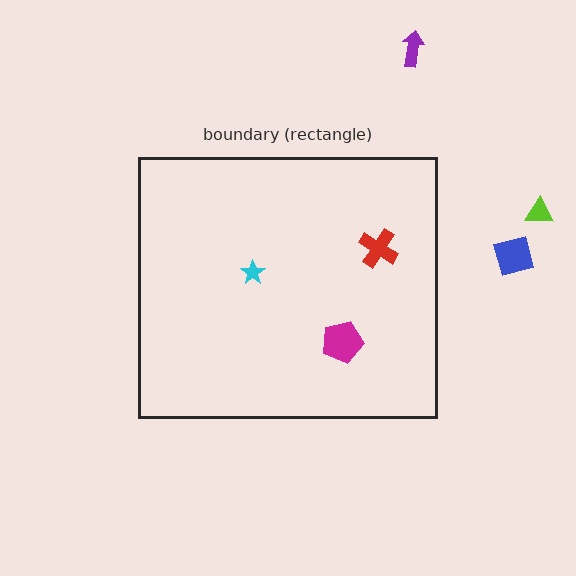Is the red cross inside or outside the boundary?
Inside.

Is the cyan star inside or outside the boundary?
Inside.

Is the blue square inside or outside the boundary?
Outside.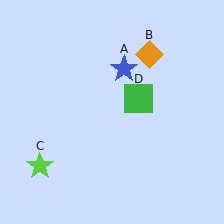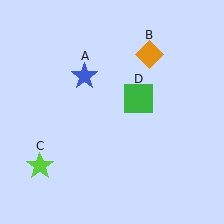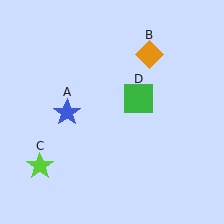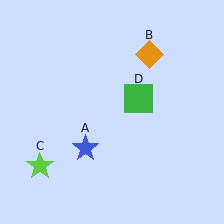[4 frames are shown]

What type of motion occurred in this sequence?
The blue star (object A) rotated counterclockwise around the center of the scene.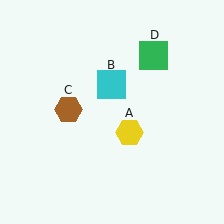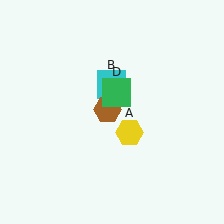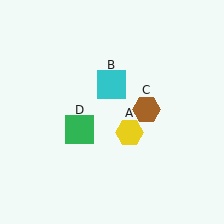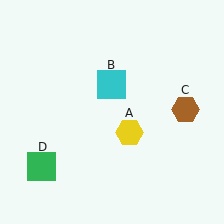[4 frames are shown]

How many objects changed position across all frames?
2 objects changed position: brown hexagon (object C), green square (object D).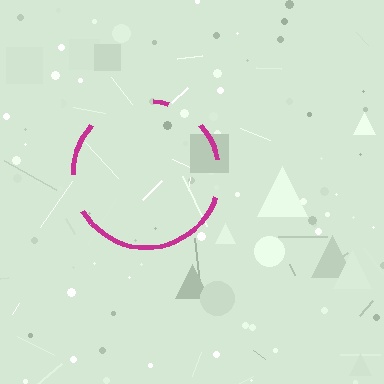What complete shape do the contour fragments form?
The contour fragments form a circle.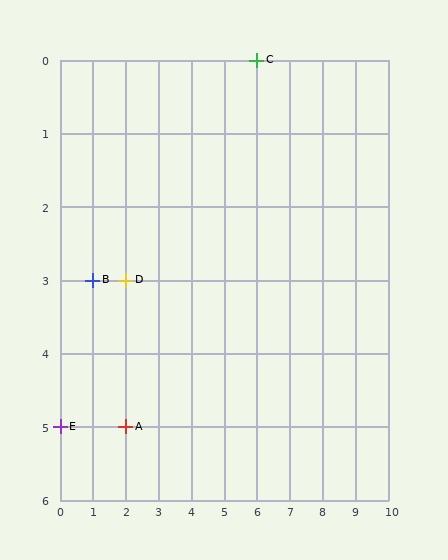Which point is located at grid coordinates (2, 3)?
Point D is at (2, 3).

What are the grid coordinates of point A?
Point A is at grid coordinates (2, 5).